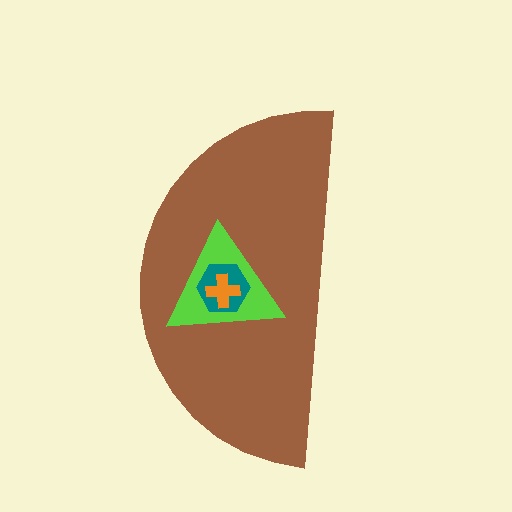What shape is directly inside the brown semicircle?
The lime triangle.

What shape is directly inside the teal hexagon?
The orange cross.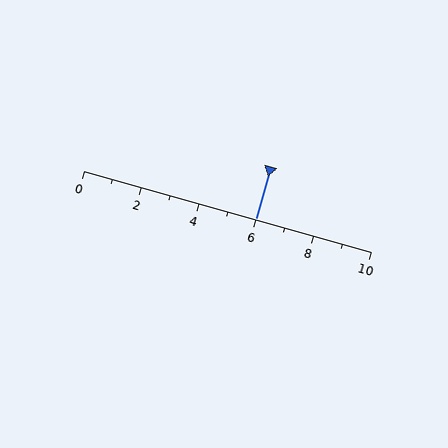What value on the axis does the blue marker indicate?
The marker indicates approximately 6.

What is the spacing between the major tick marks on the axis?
The major ticks are spaced 2 apart.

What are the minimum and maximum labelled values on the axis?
The axis runs from 0 to 10.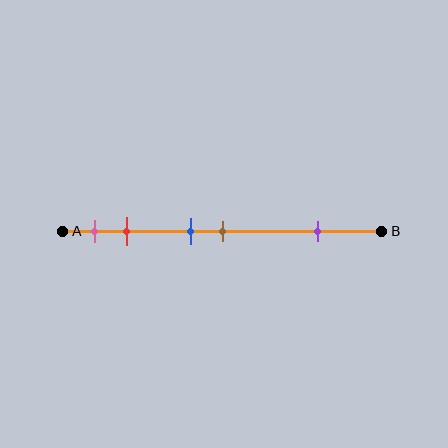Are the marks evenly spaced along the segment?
No, the marks are not evenly spaced.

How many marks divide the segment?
There are 5 marks dividing the segment.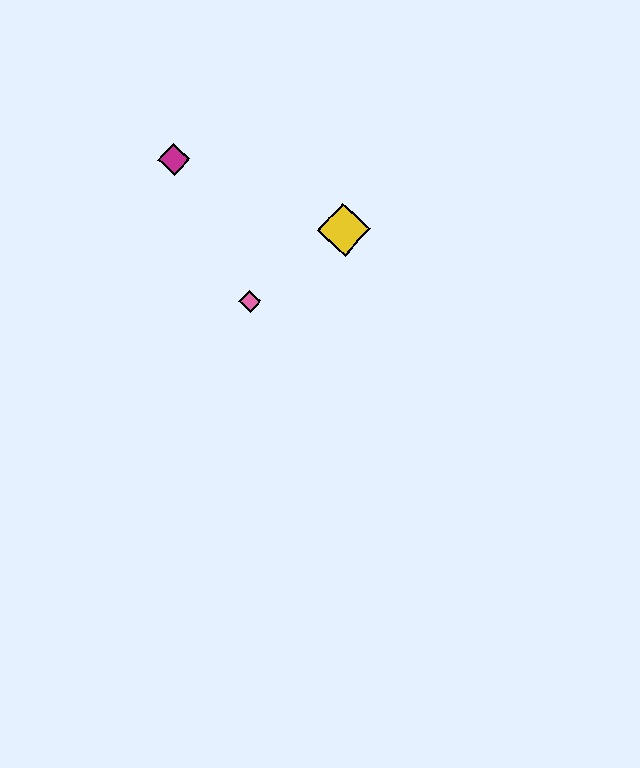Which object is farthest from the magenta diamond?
The yellow diamond is farthest from the magenta diamond.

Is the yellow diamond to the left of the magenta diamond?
No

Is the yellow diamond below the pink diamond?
No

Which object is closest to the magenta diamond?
The pink diamond is closest to the magenta diamond.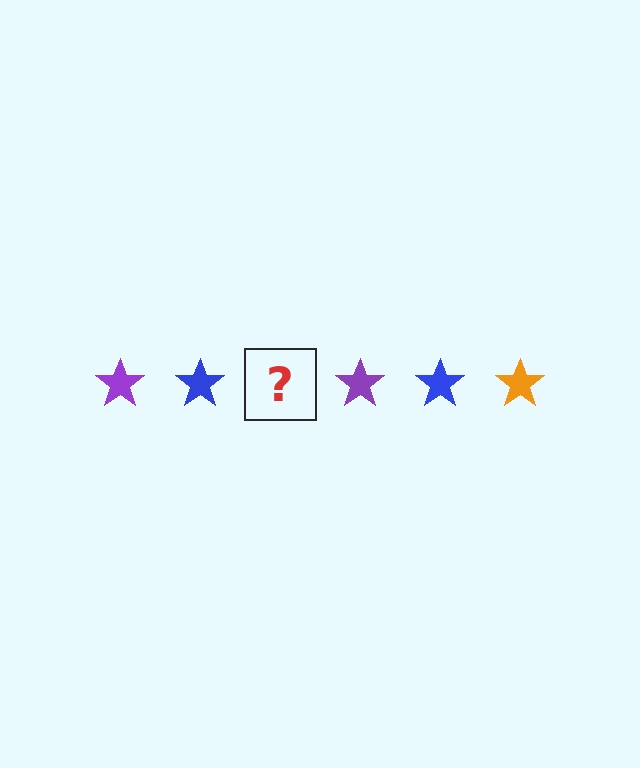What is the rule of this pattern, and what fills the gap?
The rule is that the pattern cycles through purple, blue, orange stars. The gap should be filled with an orange star.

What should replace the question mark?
The question mark should be replaced with an orange star.